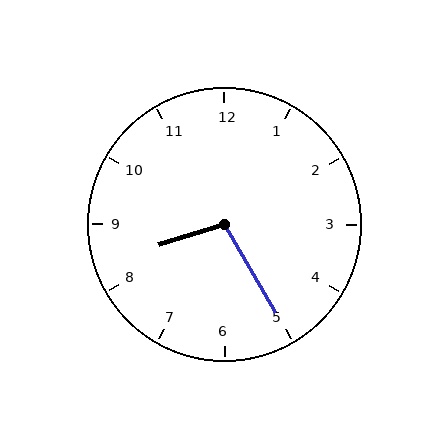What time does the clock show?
8:25.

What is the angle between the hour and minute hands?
Approximately 102 degrees.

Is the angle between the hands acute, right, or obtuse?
It is obtuse.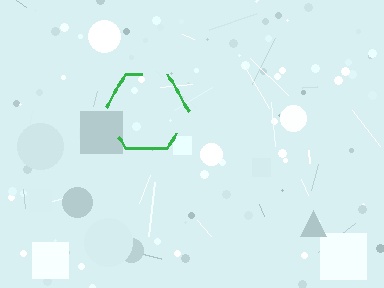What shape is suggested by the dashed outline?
The dashed outline suggests a hexagon.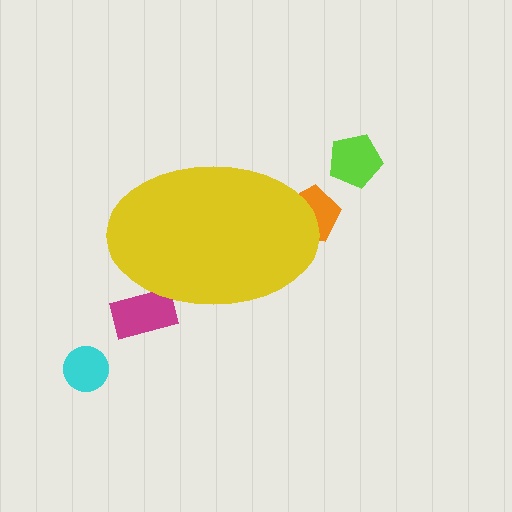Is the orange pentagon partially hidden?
Yes, the orange pentagon is partially hidden behind the yellow ellipse.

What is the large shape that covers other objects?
A yellow ellipse.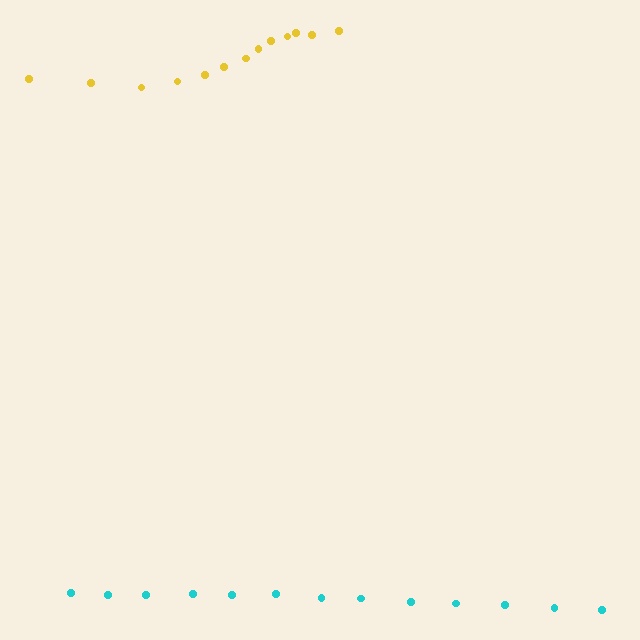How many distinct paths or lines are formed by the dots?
There are 2 distinct paths.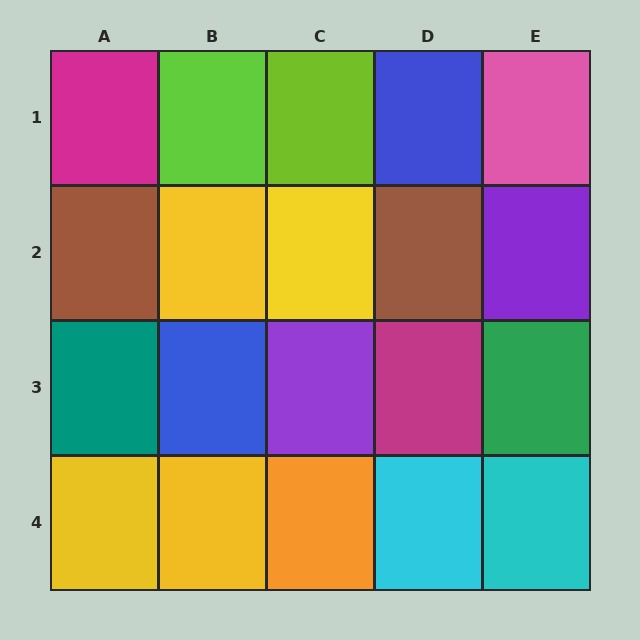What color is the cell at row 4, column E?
Cyan.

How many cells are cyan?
2 cells are cyan.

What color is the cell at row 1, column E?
Pink.